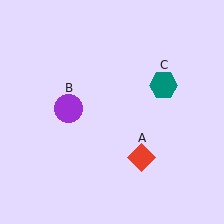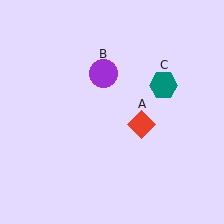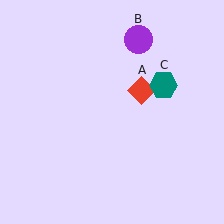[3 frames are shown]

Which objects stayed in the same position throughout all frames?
Teal hexagon (object C) remained stationary.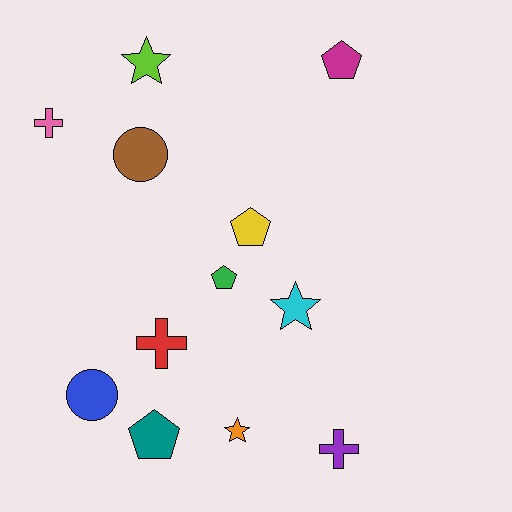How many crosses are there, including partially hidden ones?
There are 3 crosses.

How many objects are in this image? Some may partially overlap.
There are 12 objects.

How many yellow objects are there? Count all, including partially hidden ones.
There is 1 yellow object.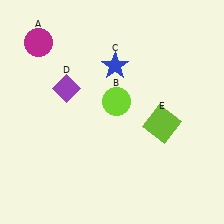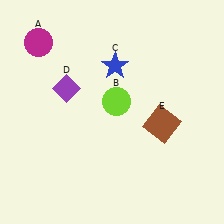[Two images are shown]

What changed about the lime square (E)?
In Image 1, E is lime. In Image 2, it changed to brown.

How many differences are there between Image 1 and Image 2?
There is 1 difference between the two images.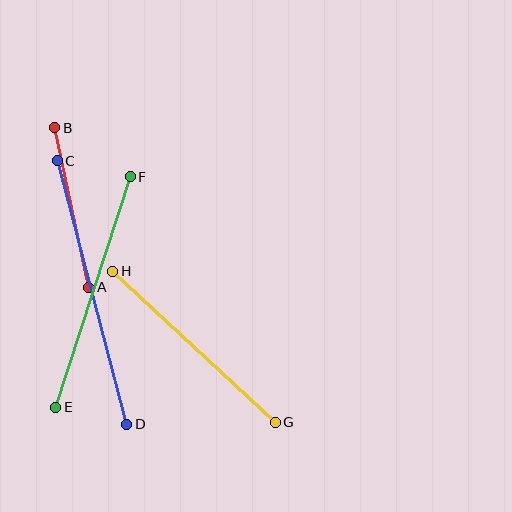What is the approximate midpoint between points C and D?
The midpoint is at approximately (92, 293) pixels.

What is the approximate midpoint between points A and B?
The midpoint is at approximately (72, 207) pixels.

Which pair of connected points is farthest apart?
Points C and D are farthest apart.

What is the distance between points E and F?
The distance is approximately 243 pixels.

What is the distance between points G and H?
The distance is approximately 222 pixels.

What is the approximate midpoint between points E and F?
The midpoint is at approximately (93, 292) pixels.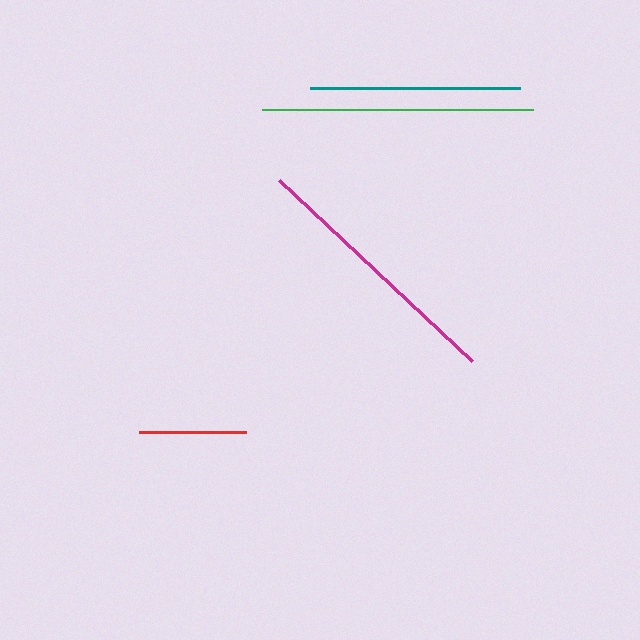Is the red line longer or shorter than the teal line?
The teal line is longer than the red line.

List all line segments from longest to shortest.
From longest to shortest: green, magenta, teal, red.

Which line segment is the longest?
The green line is the longest at approximately 270 pixels.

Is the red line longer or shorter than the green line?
The green line is longer than the red line.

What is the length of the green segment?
The green segment is approximately 270 pixels long.